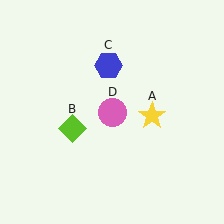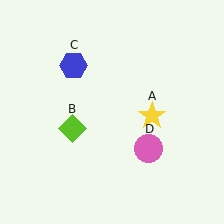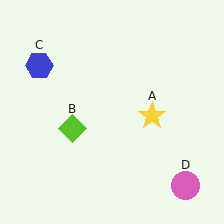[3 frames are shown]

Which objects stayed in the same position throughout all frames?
Yellow star (object A) and lime diamond (object B) remained stationary.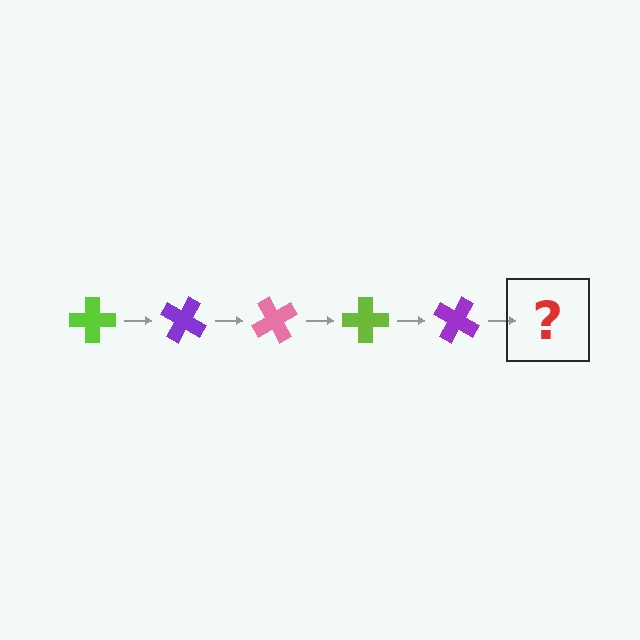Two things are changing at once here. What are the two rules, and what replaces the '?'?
The two rules are that it rotates 30 degrees each step and the color cycles through lime, purple, and pink. The '?' should be a pink cross, rotated 150 degrees from the start.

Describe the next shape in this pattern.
It should be a pink cross, rotated 150 degrees from the start.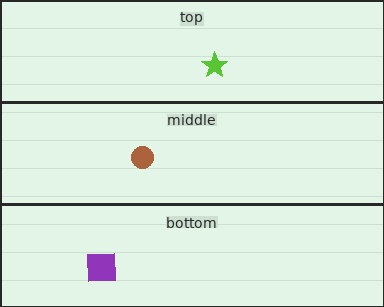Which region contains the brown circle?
The middle region.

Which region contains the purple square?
The bottom region.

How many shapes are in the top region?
1.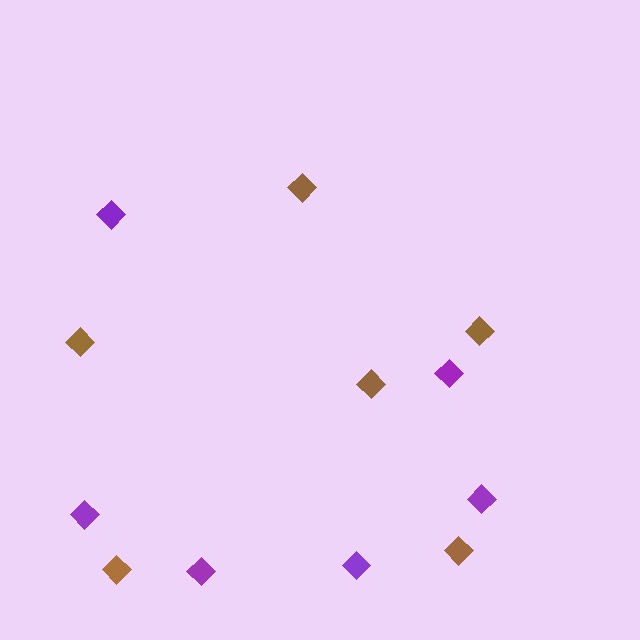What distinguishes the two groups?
There are 2 groups: one group of brown diamonds (6) and one group of purple diamonds (6).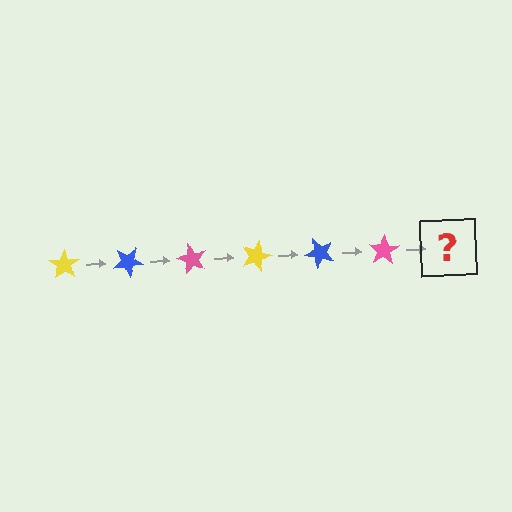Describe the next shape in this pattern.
It should be a yellow star, rotated 180 degrees from the start.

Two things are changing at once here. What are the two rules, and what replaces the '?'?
The two rules are that it rotates 30 degrees each step and the color cycles through yellow, blue, and pink. The '?' should be a yellow star, rotated 180 degrees from the start.